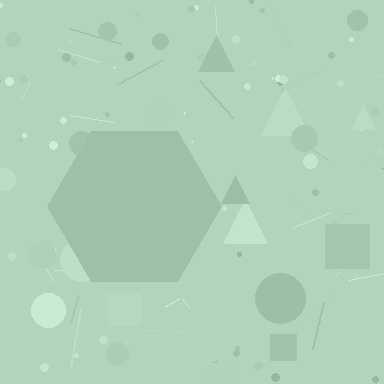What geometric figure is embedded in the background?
A hexagon is embedded in the background.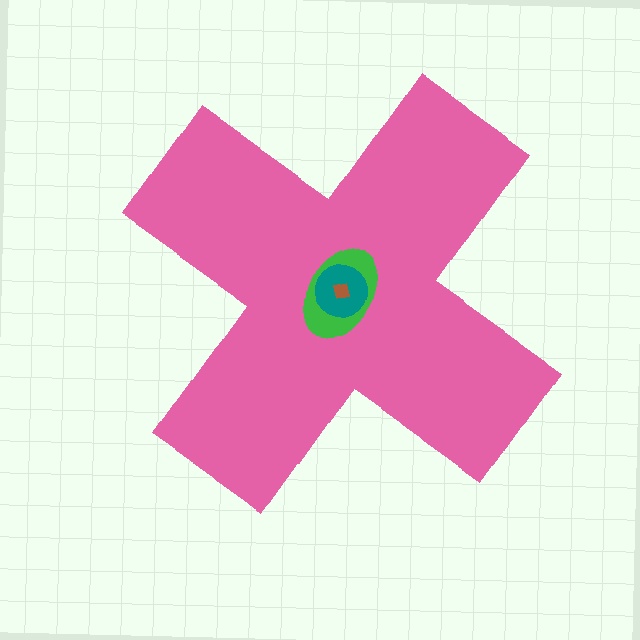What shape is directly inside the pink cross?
The green ellipse.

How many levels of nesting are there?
4.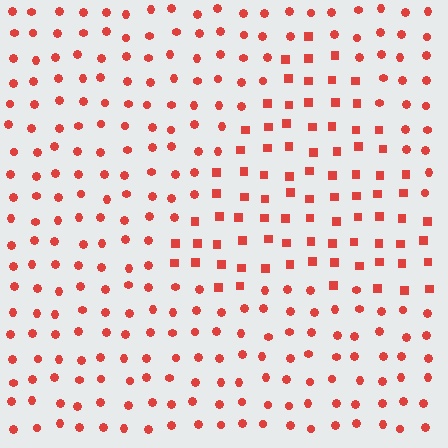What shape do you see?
I see a triangle.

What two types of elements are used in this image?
The image uses squares inside the triangle region and circles outside it.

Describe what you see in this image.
The image is filled with small red elements arranged in a uniform grid. A triangle-shaped region contains squares, while the surrounding area contains circles. The boundary is defined purely by the change in element shape.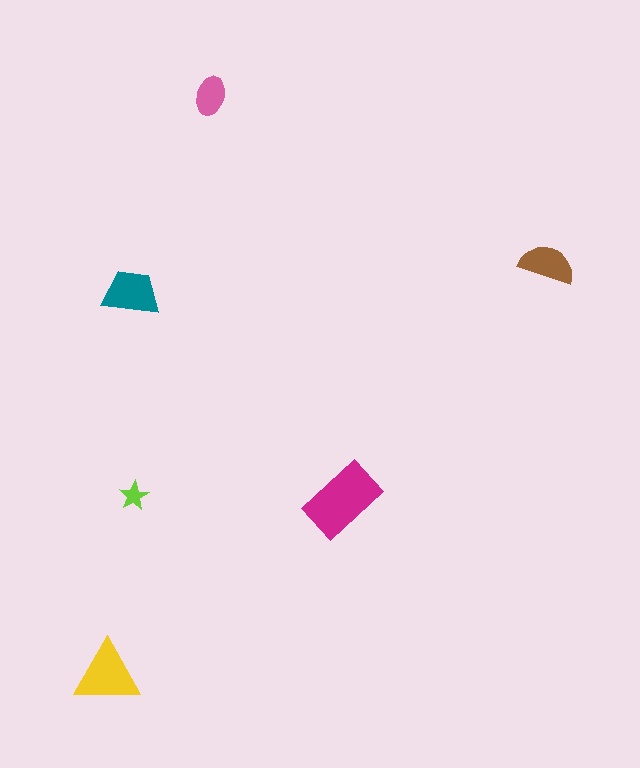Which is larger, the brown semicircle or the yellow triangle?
The yellow triangle.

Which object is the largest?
The magenta rectangle.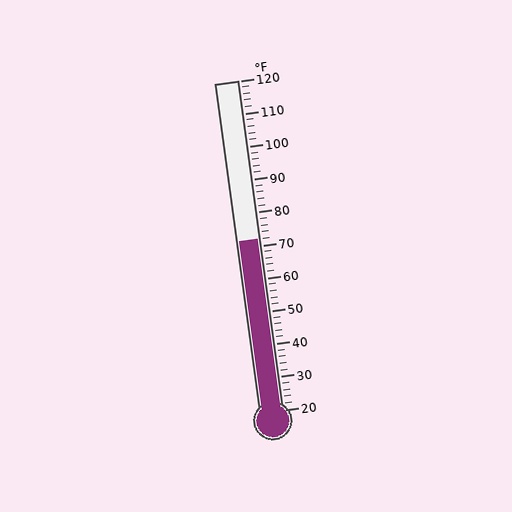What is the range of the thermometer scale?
The thermometer scale ranges from 20°F to 120°F.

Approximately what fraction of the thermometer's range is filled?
The thermometer is filled to approximately 50% of its range.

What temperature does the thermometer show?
The thermometer shows approximately 72°F.